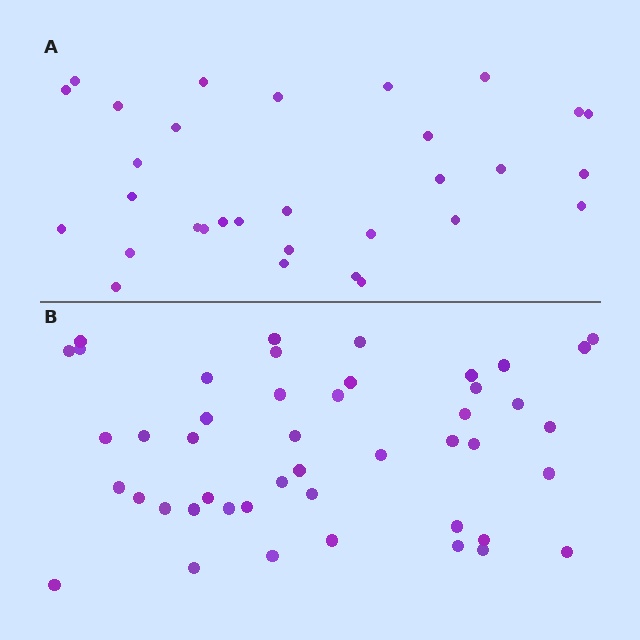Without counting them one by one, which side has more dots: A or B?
Region B (the bottom region) has more dots.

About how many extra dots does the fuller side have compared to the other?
Region B has approximately 15 more dots than region A.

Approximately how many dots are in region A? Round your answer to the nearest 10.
About 30 dots. (The exact count is 31, which rounds to 30.)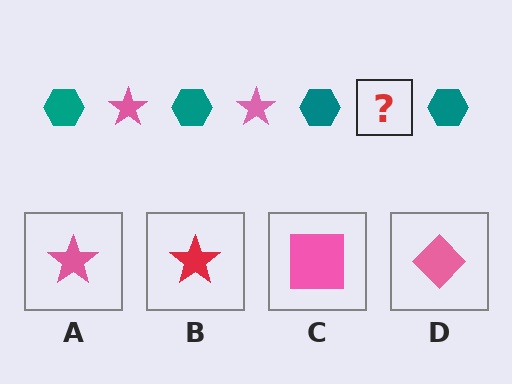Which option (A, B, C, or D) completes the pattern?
A.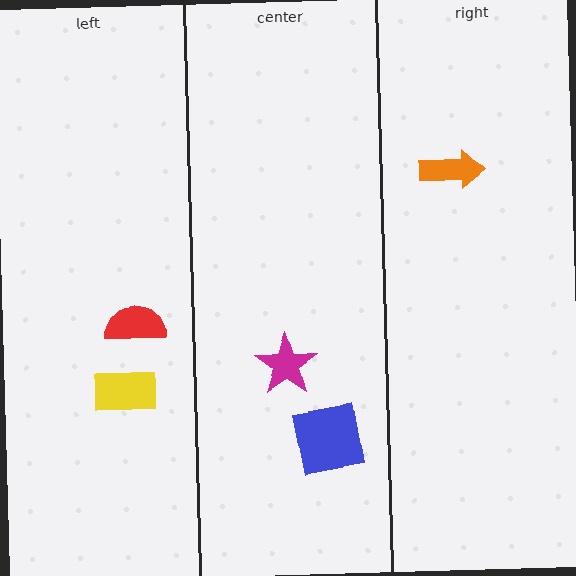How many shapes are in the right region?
1.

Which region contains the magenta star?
The center region.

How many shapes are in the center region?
2.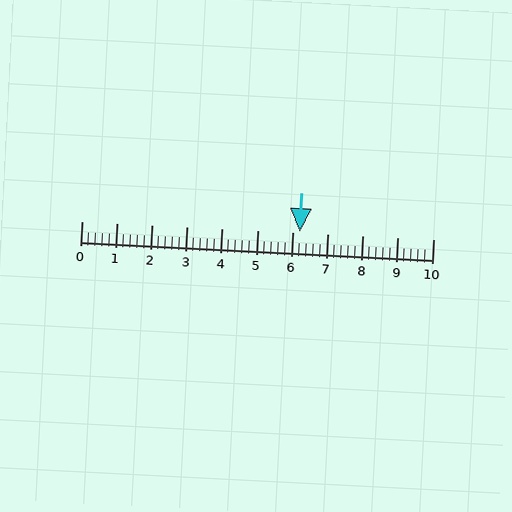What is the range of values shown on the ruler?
The ruler shows values from 0 to 10.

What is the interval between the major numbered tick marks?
The major tick marks are spaced 1 units apart.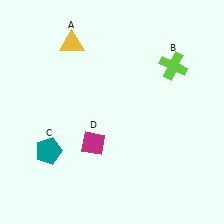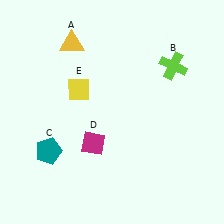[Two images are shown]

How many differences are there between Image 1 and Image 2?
There is 1 difference between the two images.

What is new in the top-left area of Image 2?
A yellow diamond (E) was added in the top-left area of Image 2.